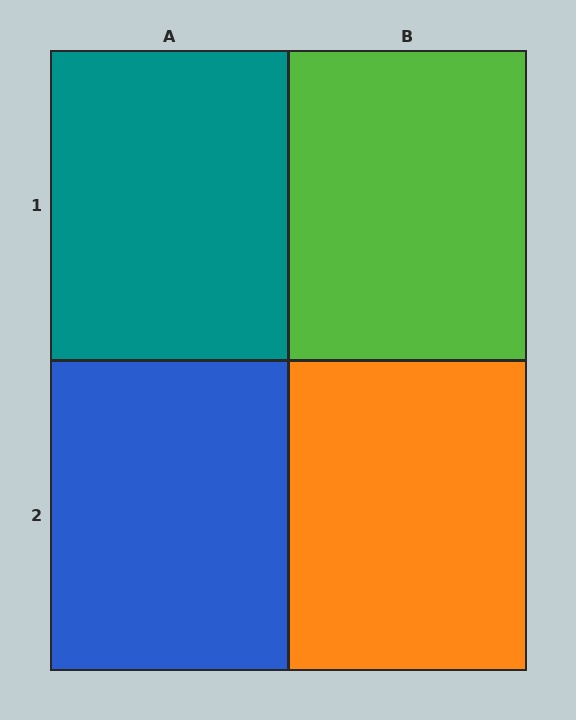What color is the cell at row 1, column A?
Teal.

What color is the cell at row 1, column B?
Lime.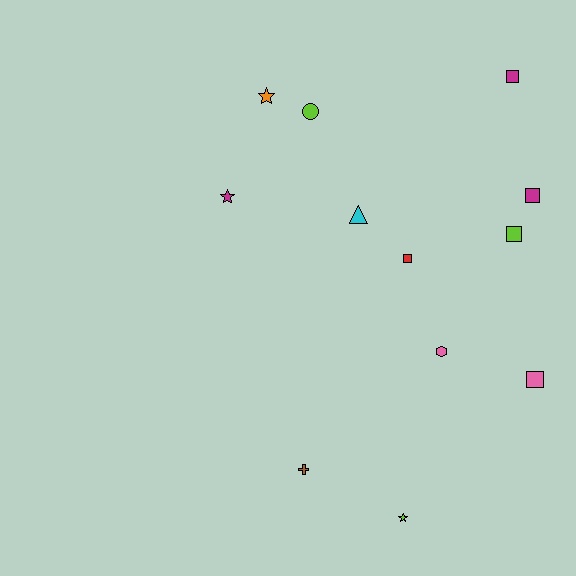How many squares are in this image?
There are 5 squares.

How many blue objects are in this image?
There are no blue objects.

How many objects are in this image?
There are 12 objects.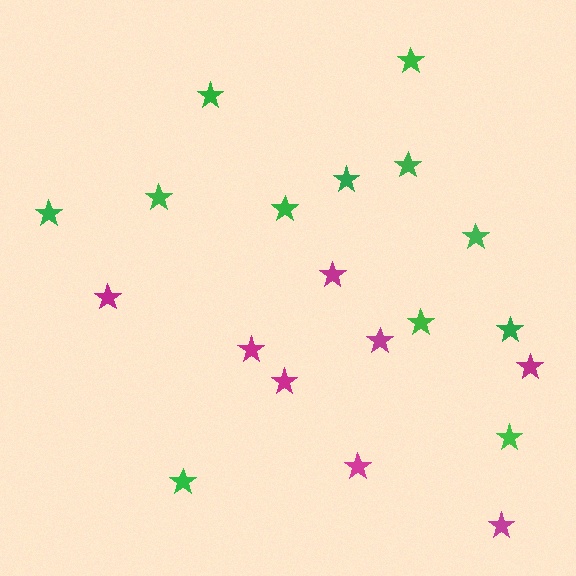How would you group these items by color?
There are 2 groups: one group of magenta stars (8) and one group of green stars (12).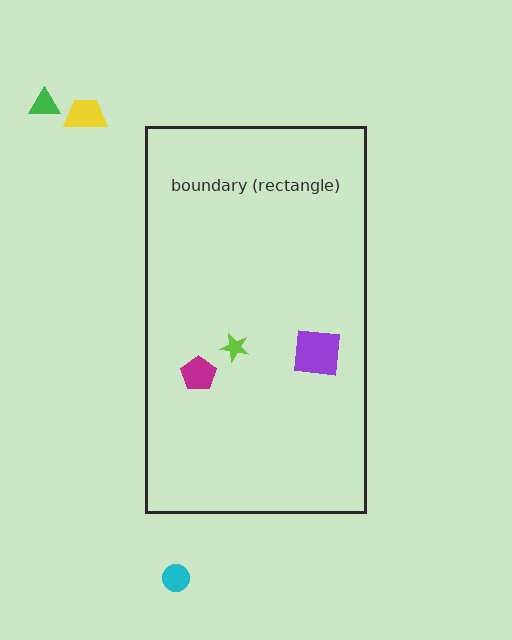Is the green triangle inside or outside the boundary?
Outside.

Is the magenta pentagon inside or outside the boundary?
Inside.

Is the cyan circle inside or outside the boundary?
Outside.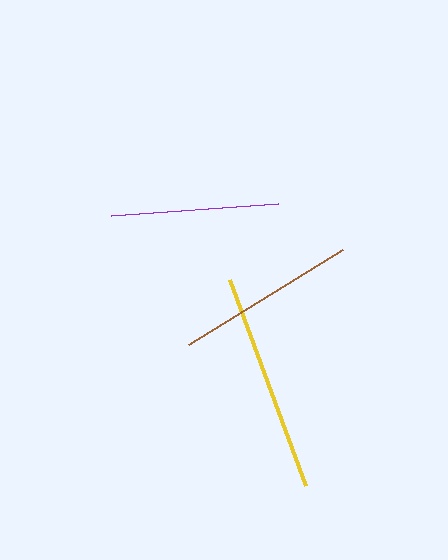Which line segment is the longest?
The yellow line is the longest at approximately 219 pixels.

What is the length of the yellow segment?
The yellow segment is approximately 219 pixels long.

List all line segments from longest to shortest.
From longest to shortest: yellow, brown, purple.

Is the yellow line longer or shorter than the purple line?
The yellow line is longer than the purple line.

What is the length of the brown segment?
The brown segment is approximately 181 pixels long.